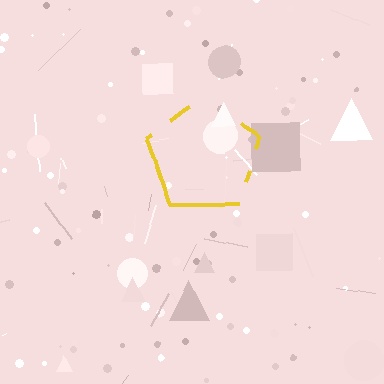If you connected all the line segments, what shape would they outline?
They would outline a pentagon.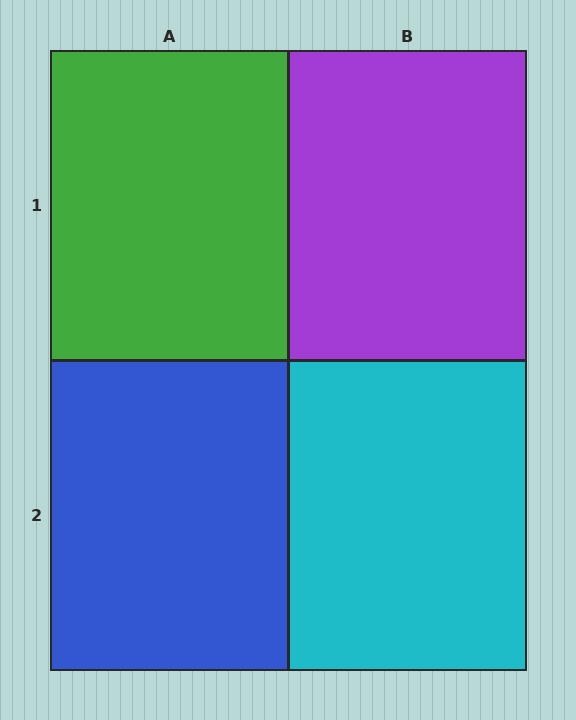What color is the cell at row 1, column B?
Purple.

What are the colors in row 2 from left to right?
Blue, cyan.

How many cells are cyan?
1 cell is cyan.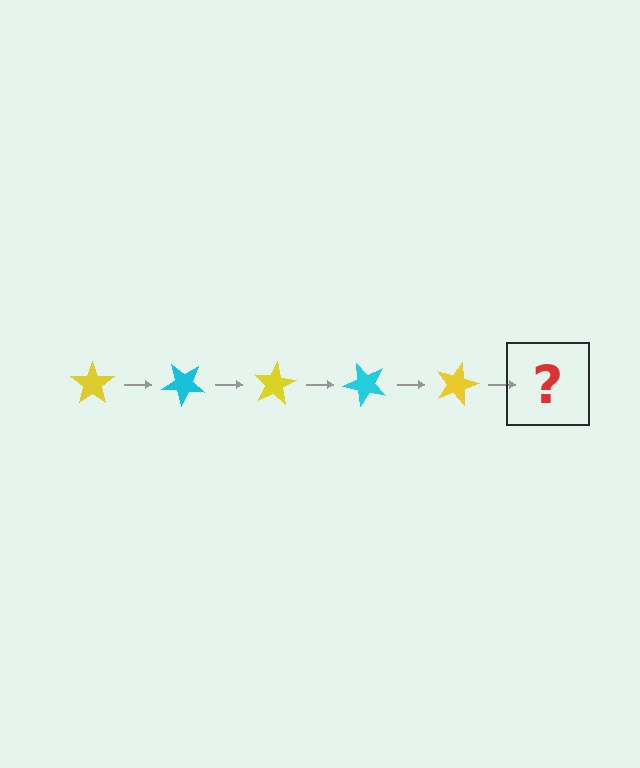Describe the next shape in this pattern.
It should be a cyan star, rotated 200 degrees from the start.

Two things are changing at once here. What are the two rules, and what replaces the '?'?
The two rules are that it rotates 40 degrees each step and the color cycles through yellow and cyan. The '?' should be a cyan star, rotated 200 degrees from the start.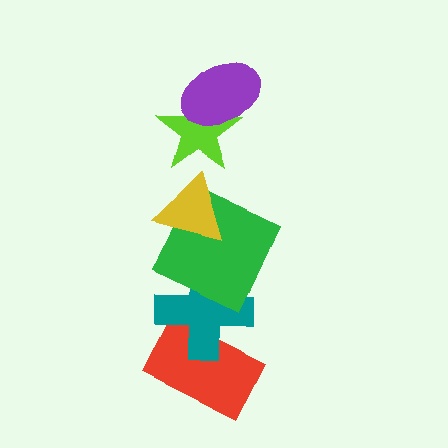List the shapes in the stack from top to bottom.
From top to bottom: the purple ellipse, the lime star, the yellow triangle, the green square, the teal cross, the red rectangle.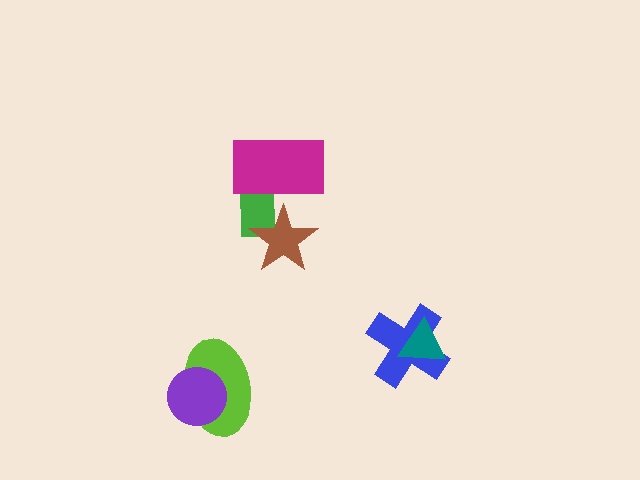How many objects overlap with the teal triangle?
1 object overlaps with the teal triangle.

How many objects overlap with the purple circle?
1 object overlaps with the purple circle.